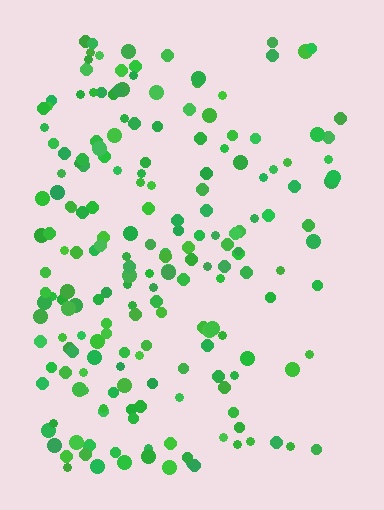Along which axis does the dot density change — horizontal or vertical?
Horizontal.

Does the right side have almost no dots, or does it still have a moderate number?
Still a moderate number, just noticeably fewer than the left.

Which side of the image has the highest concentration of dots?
The left.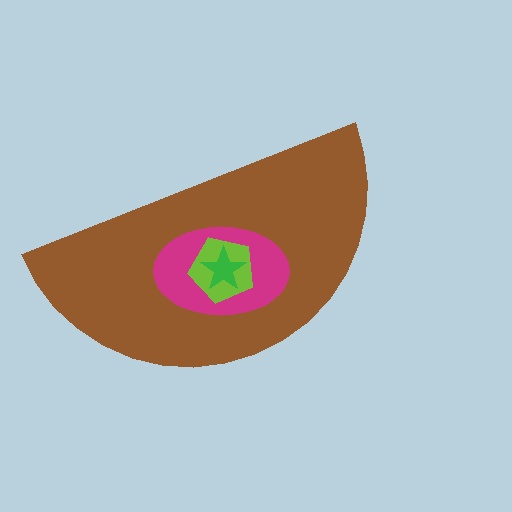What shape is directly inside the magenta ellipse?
The lime pentagon.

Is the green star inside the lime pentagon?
Yes.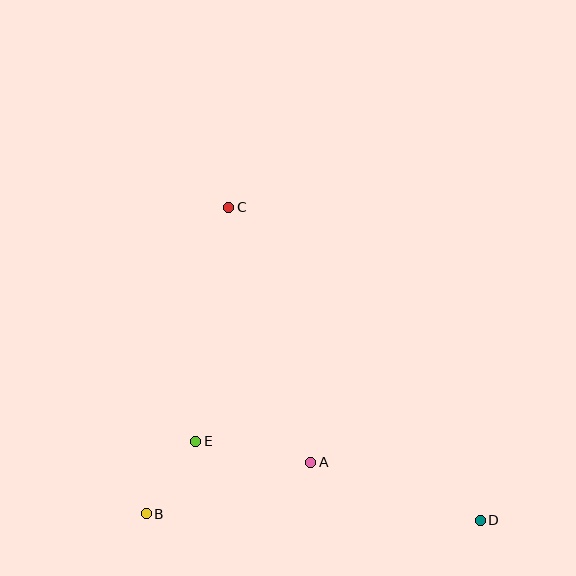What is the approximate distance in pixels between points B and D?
The distance between B and D is approximately 334 pixels.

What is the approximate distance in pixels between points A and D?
The distance between A and D is approximately 179 pixels.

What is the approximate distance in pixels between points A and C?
The distance between A and C is approximately 268 pixels.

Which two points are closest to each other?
Points B and E are closest to each other.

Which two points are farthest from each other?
Points C and D are farthest from each other.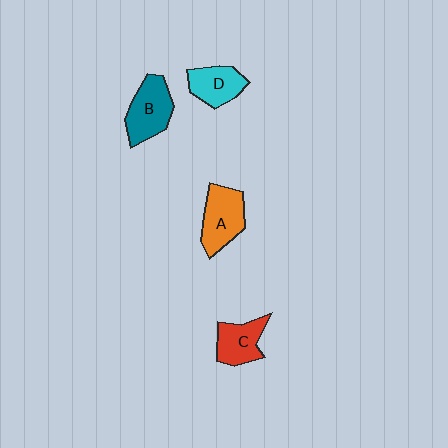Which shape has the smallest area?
Shape D (cyan).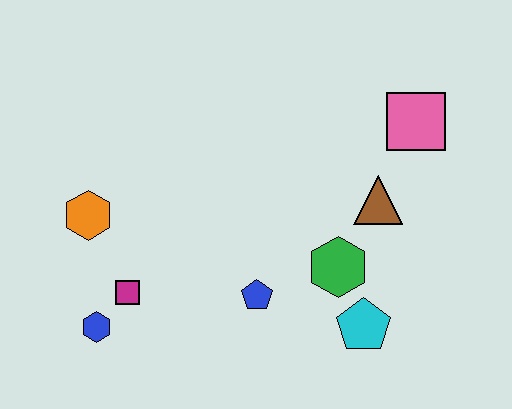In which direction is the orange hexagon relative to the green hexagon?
The orange hexagon is to the left of the green hexagon.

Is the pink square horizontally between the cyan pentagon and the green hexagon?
No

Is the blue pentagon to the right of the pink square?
No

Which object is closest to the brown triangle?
The green hexagon is closest to the brown triangle.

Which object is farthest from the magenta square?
The pink square is farthest from the magenta square.